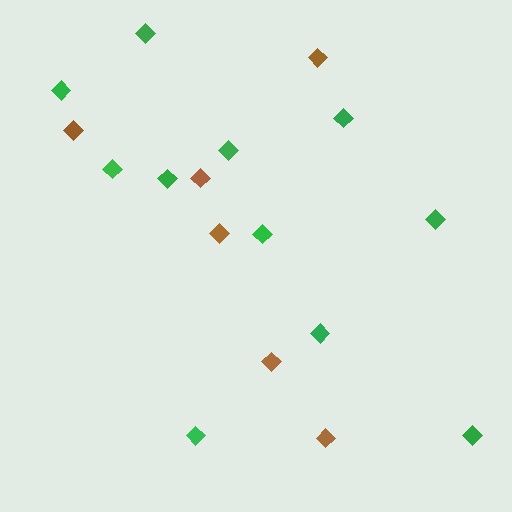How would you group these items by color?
There are 2 groups: one group of green diamonds (11) and one group of brown diamonds (6).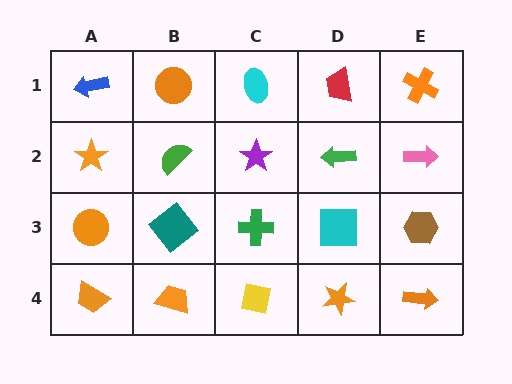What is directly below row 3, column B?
An orange trapezoid.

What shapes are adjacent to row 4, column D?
A cyan square (row 3, column D), a yellow square (row 4, column C), an orange arrow (row 4, column E).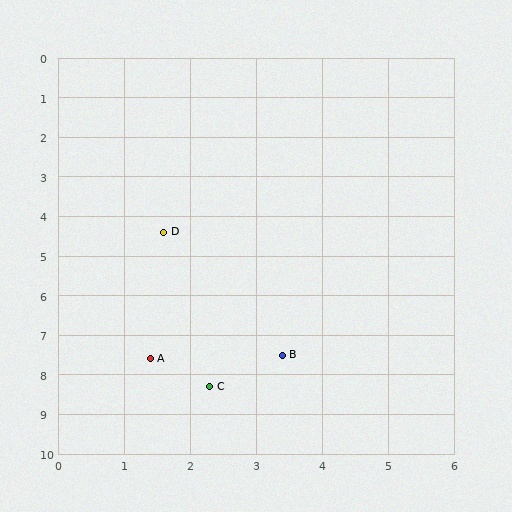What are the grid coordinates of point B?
Point B is at approximately (3.4, 7.5).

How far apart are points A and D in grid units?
Points A and D are about 3.2 grid units apart.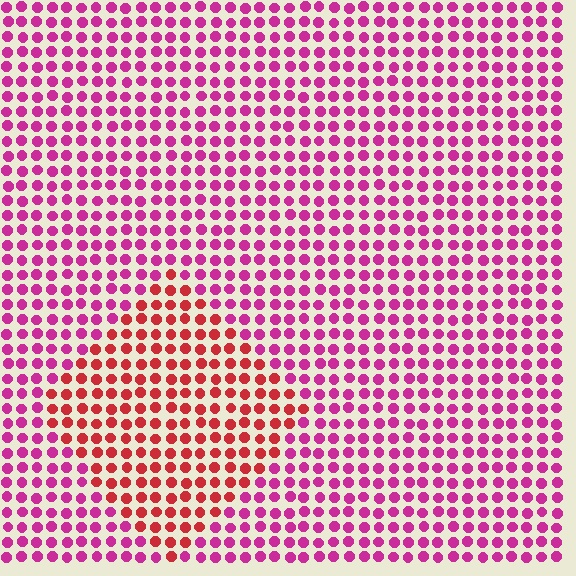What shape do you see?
I see a diamond.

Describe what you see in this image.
The image is filled with small magenta elements in a uniform arrangement. A diamond-shaped region is visible where the elements are tinted to a slightly different hue, forming a subtle color boundary.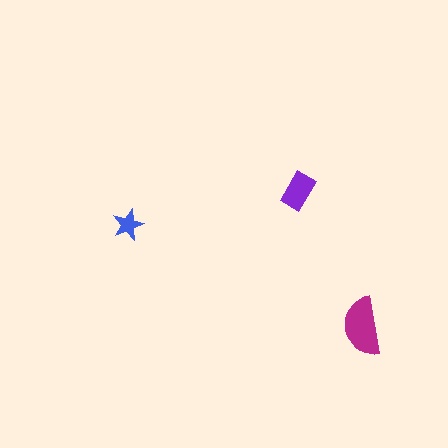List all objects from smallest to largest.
The blue star, the purple rectangle, the magenta semicircle.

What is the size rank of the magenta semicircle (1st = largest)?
1st.